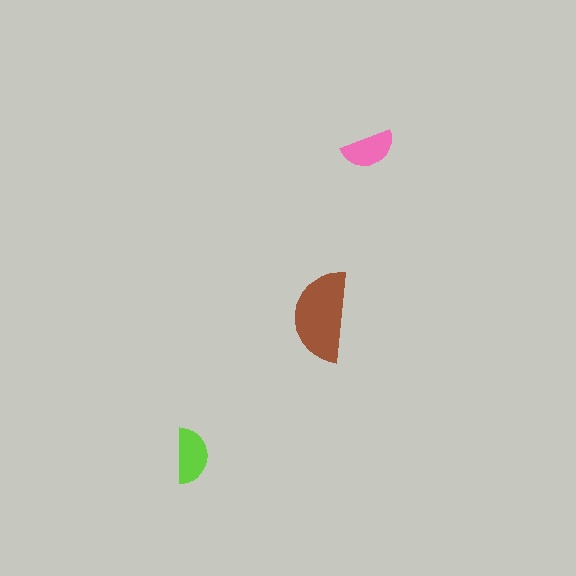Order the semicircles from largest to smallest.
the brown one, the lime one, the pink one.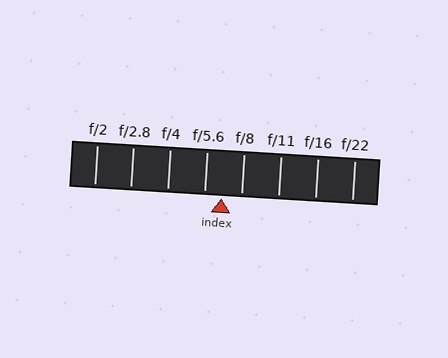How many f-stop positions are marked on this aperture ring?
There are 8 f-stop positions marked.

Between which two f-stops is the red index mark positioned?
The index mark is between f/5.6 and f/8.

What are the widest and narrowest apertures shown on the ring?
The widest aperture shown is f/2 and the narrowest is f/22.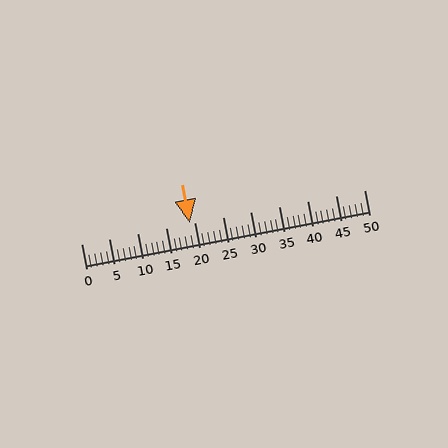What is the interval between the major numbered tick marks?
The major tick marks are spaced 5 units apart.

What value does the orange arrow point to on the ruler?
The orange arrow points to approximately 19.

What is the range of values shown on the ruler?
The ruler shows values from 0 to 50.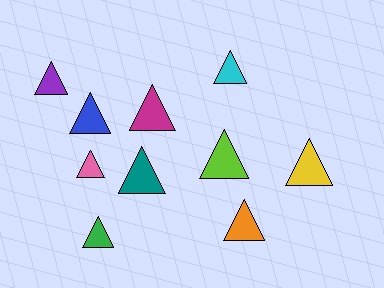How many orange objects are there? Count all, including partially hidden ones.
There is 1 orange object.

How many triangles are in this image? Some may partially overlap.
There are 10 triangles.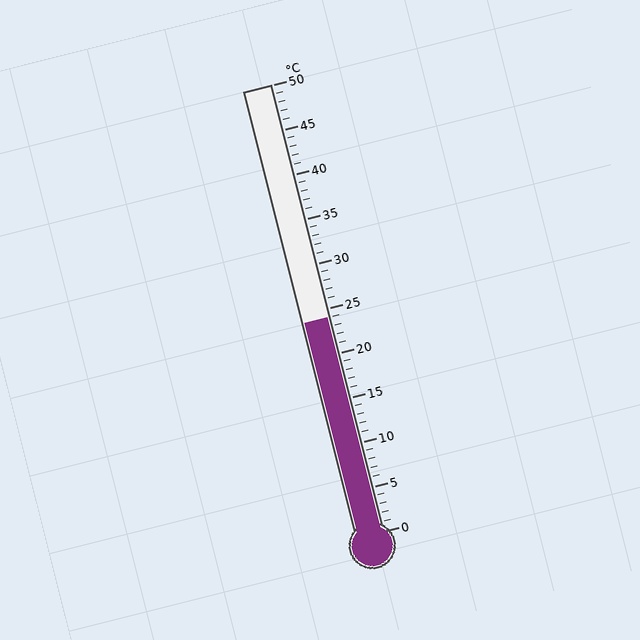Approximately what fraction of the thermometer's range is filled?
The thermometer is filled to approximately 50% of its range.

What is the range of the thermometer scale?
The thermometer scale ranges from 0°C to 50°C.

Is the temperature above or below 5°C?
The temperature is above 5°C.